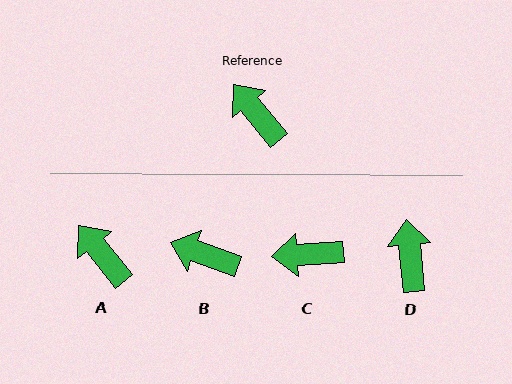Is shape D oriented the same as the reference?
No, it is off by about 33 degrees.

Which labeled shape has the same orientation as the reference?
A.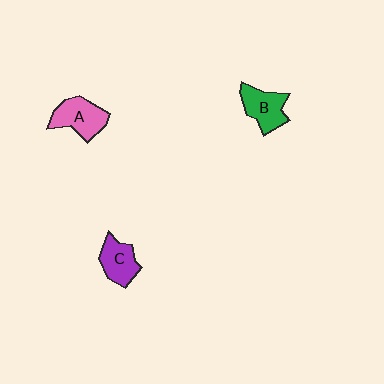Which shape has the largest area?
Shape A (pink).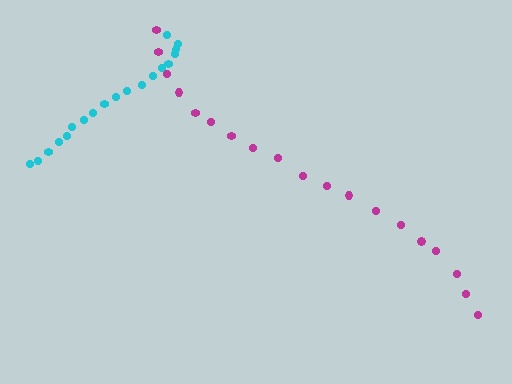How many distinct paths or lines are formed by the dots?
There are 2 distinct paths.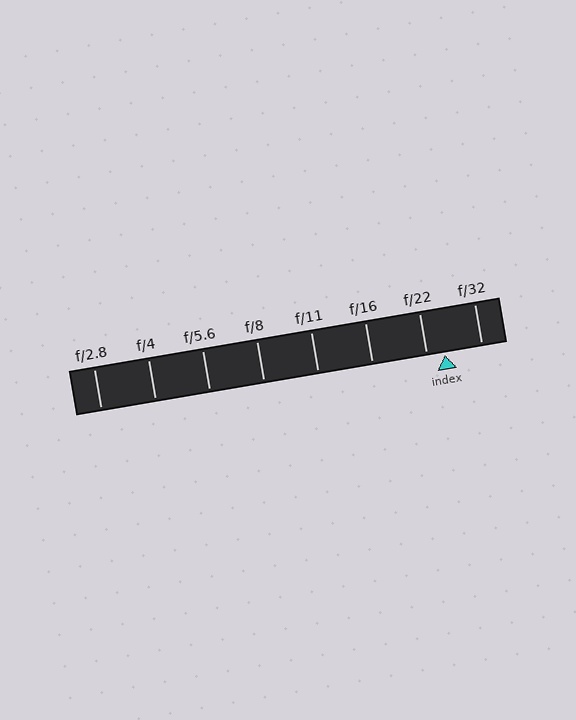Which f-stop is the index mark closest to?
The index mark is closest to f/22.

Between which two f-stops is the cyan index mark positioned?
The index mark is between f/22 and f/32.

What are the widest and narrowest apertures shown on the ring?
The widest aperture shown is f/2.8 and the narrowest is f/32.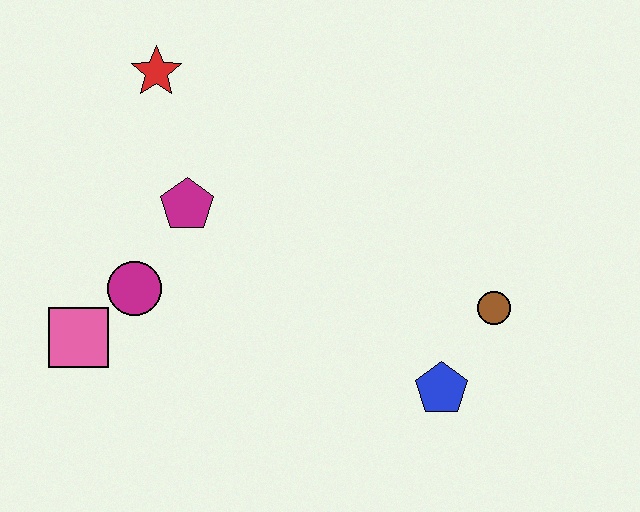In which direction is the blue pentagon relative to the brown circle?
The blue pentagon is below the brown circle.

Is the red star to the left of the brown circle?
Yes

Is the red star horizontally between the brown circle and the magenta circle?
Yes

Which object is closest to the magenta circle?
The pink square is closest to the magenta circle.